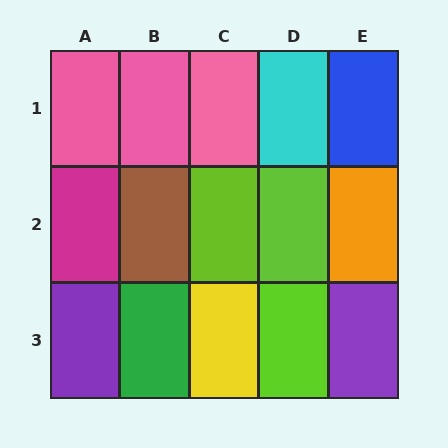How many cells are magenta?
1 cell is magenta.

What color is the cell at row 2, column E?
Orange.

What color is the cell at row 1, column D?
Cyan.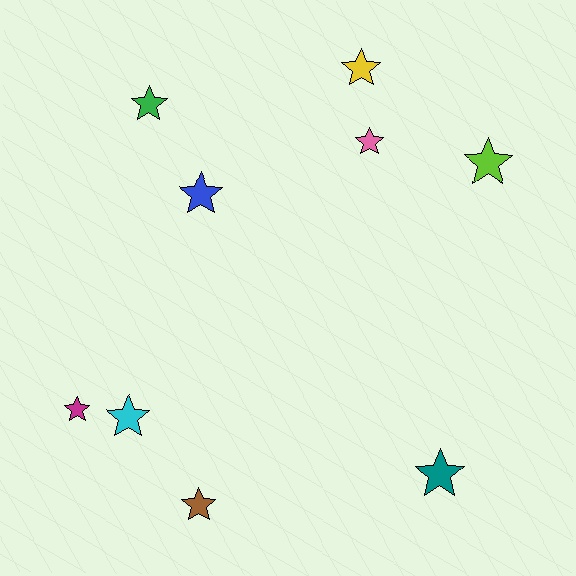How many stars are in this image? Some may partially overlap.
There are 9 stars.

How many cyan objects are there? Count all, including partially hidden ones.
There is 1 cyan object.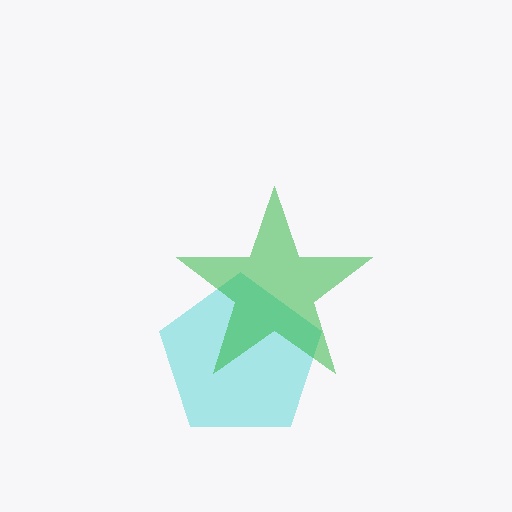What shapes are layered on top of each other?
The layered shapes are: a cyan pentagon, a green star.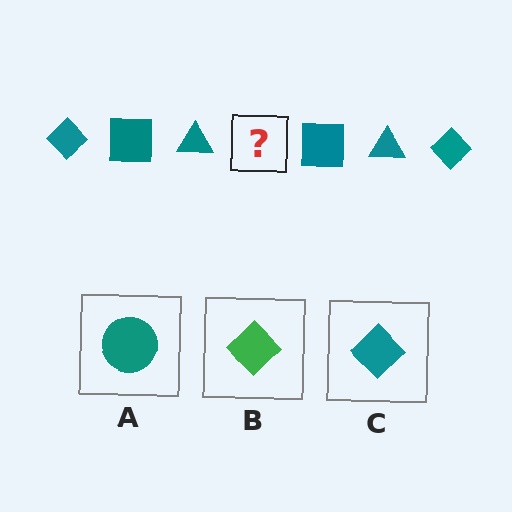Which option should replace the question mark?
Option C.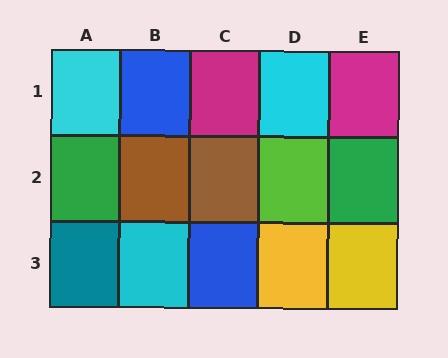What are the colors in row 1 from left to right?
Cyan, blue, magenta, cyan, magenta.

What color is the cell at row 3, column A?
Teal.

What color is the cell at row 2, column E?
Green.